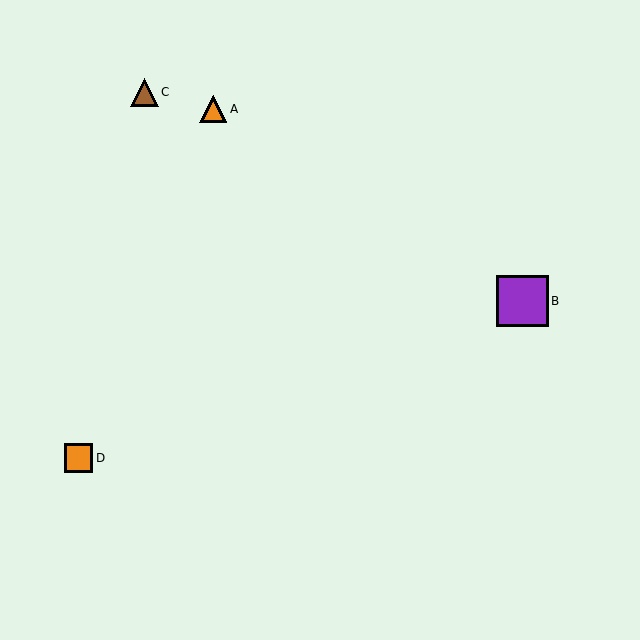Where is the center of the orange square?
The center of the orange square is at (78, 458).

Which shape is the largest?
The purple square (labeled B) is the largest.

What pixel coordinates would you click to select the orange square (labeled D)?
Click at (78, 458) to select the orange square D.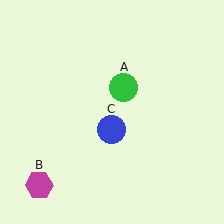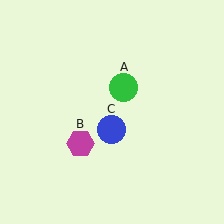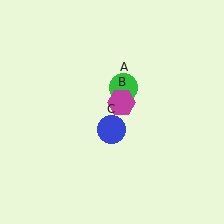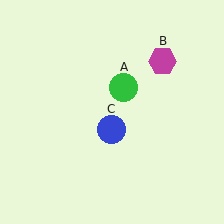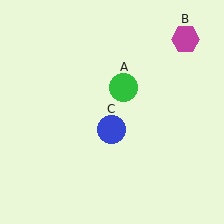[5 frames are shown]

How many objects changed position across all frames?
1 object changed position: magenta hexagon (object B).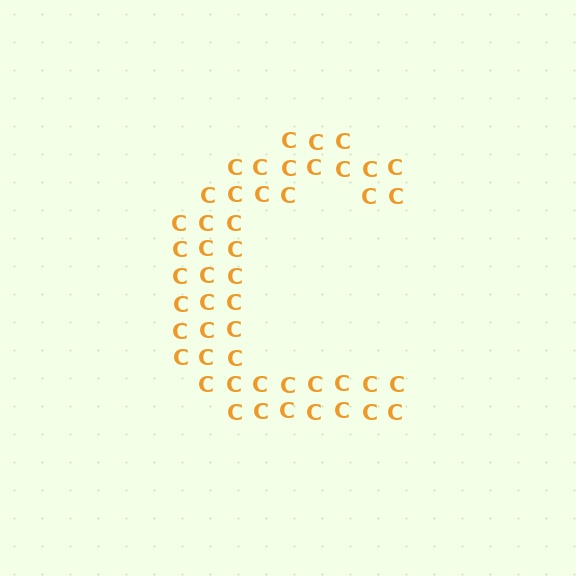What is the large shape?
The large shape is the letter C.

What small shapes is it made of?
It is made of small letter C's.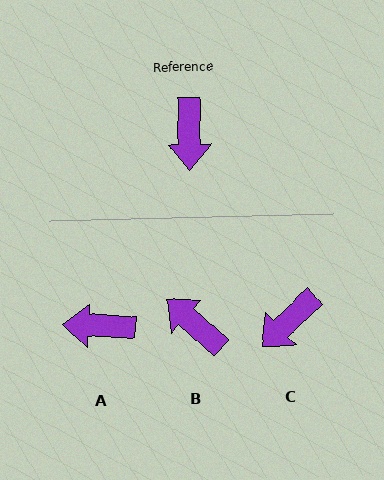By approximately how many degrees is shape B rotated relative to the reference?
Approximately 132 degrees clockwise.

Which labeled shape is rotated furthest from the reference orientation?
B, about 132 degrees away.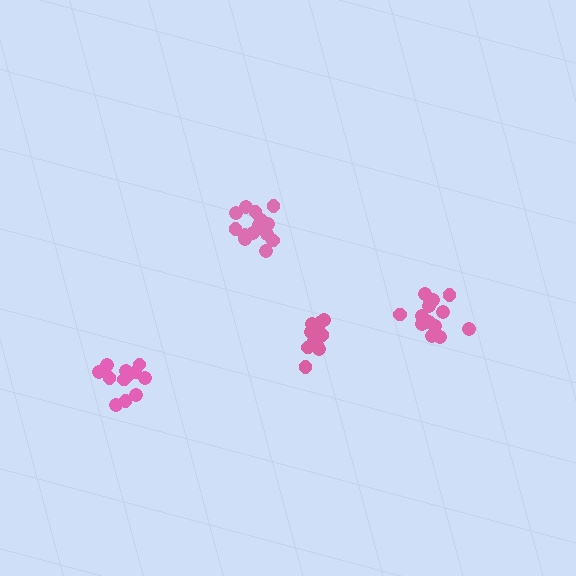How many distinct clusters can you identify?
There are 4 distinct clusters.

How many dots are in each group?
Group 1: 16 dots, Group 2: 13 dots, Group 3: 12 dots, Group 4: 14 dots (55 total).